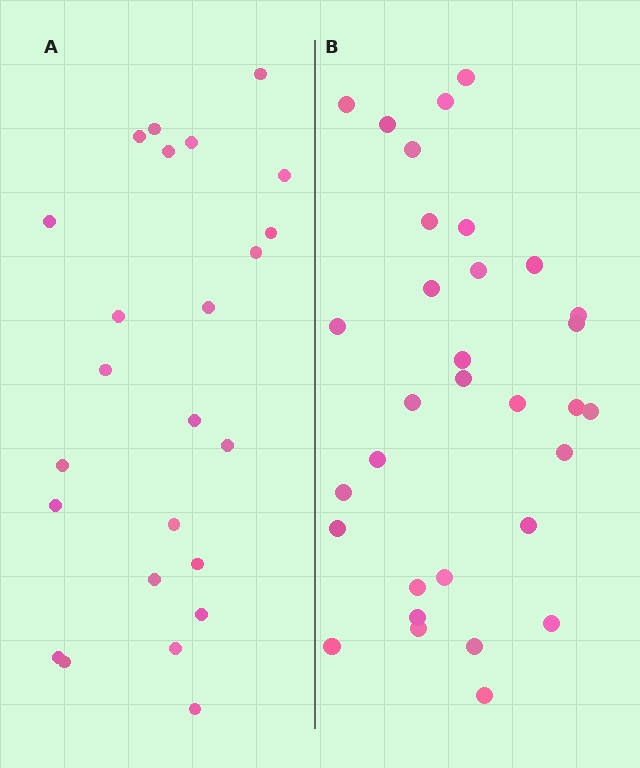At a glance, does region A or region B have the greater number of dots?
Region B (the right region) has more dots.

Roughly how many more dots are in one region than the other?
Region B has roughly 8 or so more dots than region A.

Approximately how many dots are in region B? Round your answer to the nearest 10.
About 30 dots. (The exact count is 32, which rounds to 30.)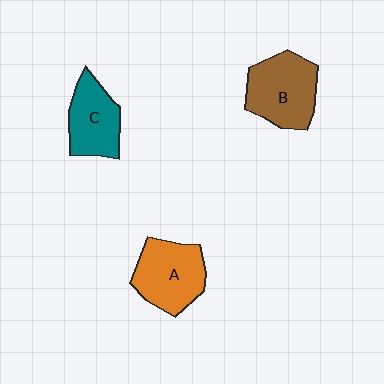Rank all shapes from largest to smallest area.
From largest to smallest: B (brown), A (orange), C (teal).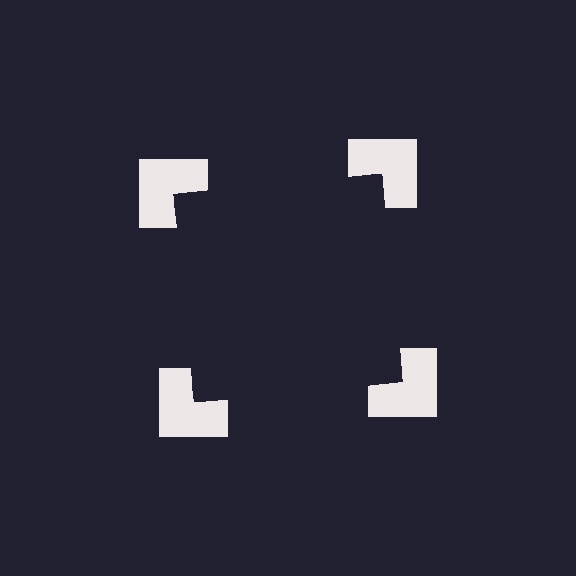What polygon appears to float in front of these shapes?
An illusory square — its edges are inferred from the aligned wedge cuts in the notched squares, not physically drawn.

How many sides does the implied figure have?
4 sides.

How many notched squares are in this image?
There are 4 — one at each vertex of the illusory square.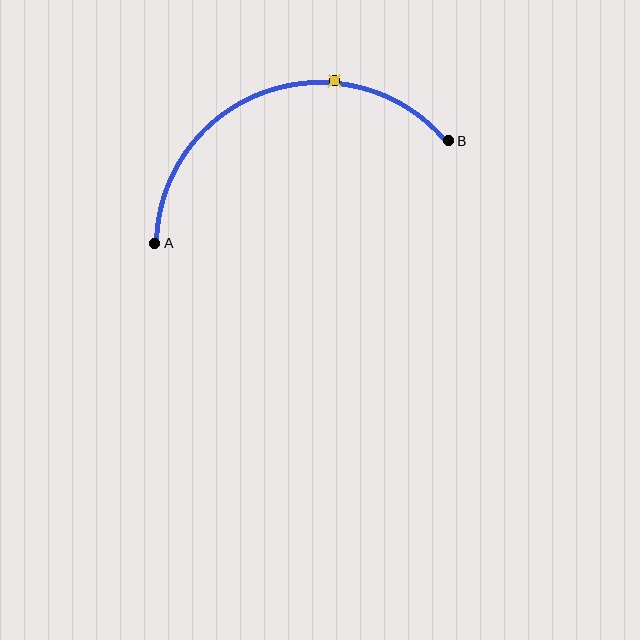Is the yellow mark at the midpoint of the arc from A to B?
No. The yellow mark lies on the arc but is closer to endpoint B. The arc midpoint would be at the point on the curve equidistant along the arc from both A and B.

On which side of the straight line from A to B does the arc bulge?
The arc bulges above the straight line connecting A and B.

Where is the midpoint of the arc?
The arc midpoint is the point on the curve farthest from the straight line joining A and B. It sits above that line.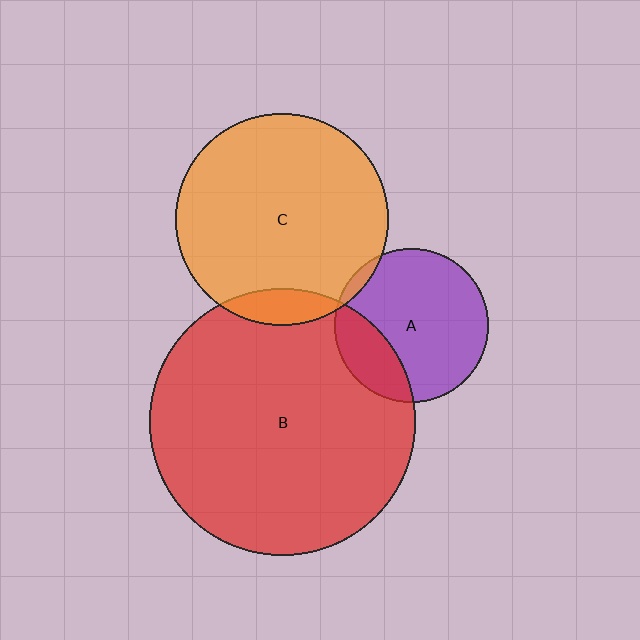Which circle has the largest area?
Circle B (red).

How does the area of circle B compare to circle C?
Approximately 1.6 times.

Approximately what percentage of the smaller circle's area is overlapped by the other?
Approximately 10%.